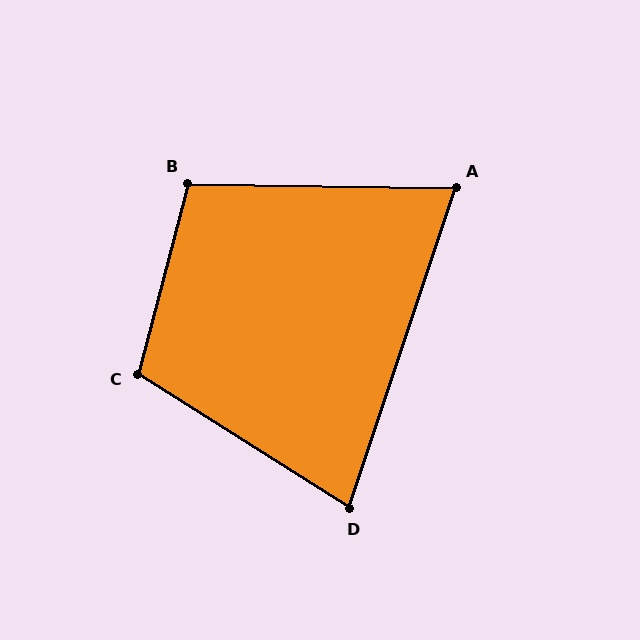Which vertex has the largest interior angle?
C, at approximately 108 degrees.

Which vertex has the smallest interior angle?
A, at approximately 72 degrees.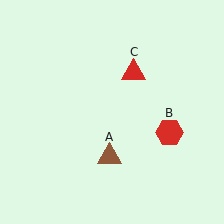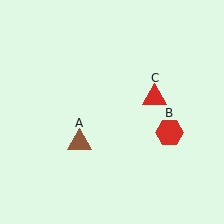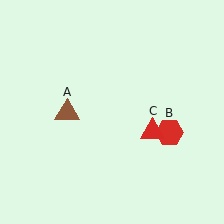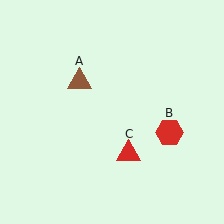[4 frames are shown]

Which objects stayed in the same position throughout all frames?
Red hexagon (object B) remained stationary.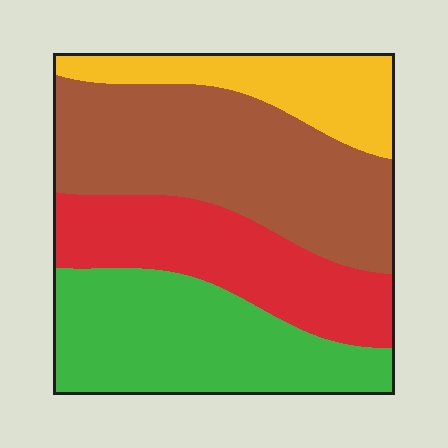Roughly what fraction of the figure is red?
Red takes up about one quarter (1/4) of the figure.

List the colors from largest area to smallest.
From largest to smallest: brown, green, red, yellow.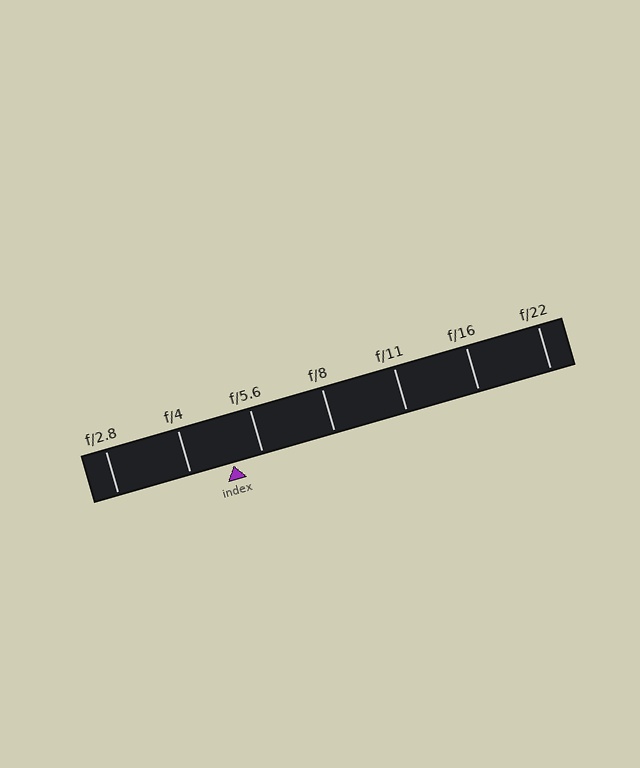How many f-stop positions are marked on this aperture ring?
There are 7 f-stop positions marked.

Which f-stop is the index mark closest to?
The index mark is closest to f/5.6.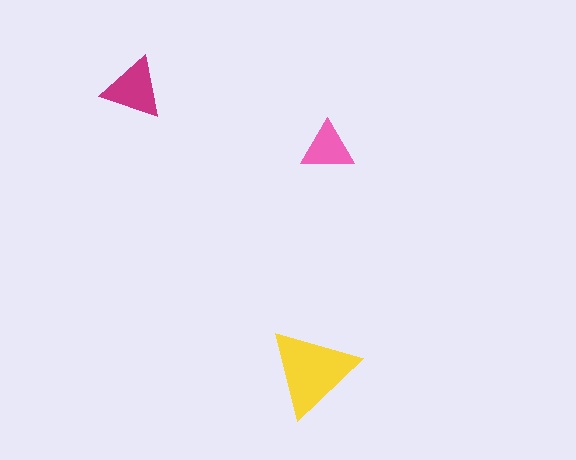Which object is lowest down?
The yellow triangle is bottommost.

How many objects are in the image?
There are 3 objects in the image.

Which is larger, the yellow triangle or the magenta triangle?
The yellow one.